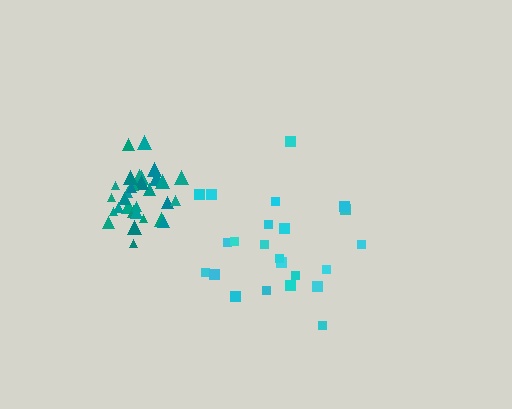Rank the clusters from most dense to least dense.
teal, cyan.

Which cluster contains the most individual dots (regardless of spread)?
Teal (31).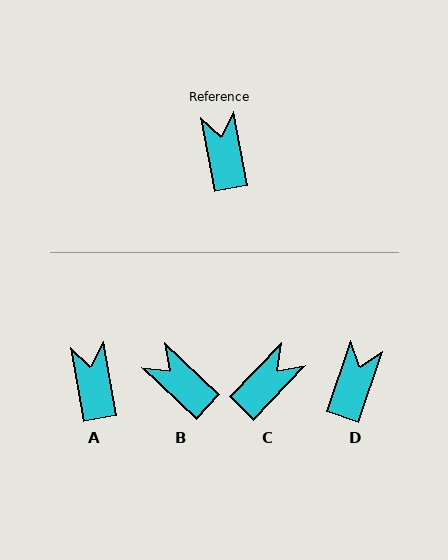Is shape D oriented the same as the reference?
No, it is off by about 30 degrees.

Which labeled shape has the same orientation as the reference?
A.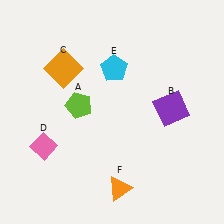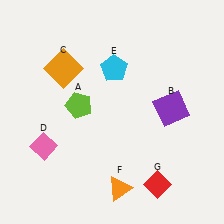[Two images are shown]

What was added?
A red diamond (G) was added in Image 2.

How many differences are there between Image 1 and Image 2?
There is 1 difference between the two images.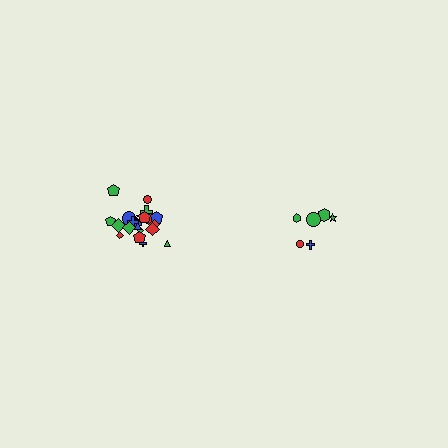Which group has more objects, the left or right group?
The left group.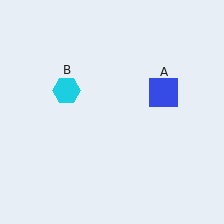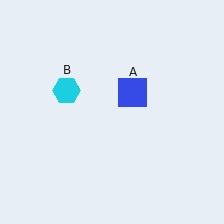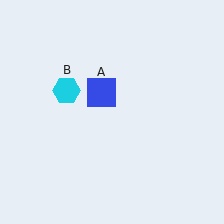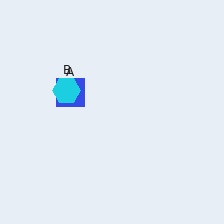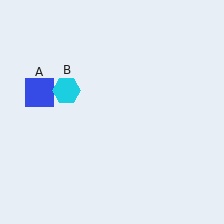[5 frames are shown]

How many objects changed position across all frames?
1 object changed position: blue square (object A).